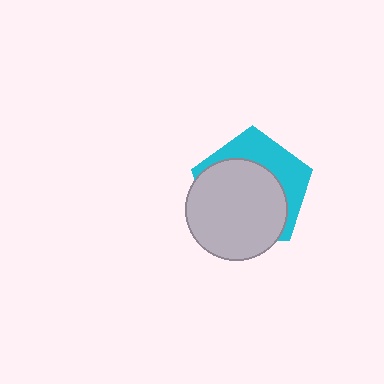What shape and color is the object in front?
The object in front is a light gray circle.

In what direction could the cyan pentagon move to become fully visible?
The cyan pentagon could move toward the upper-right. That would shift it out from behind the light gray circle entirely.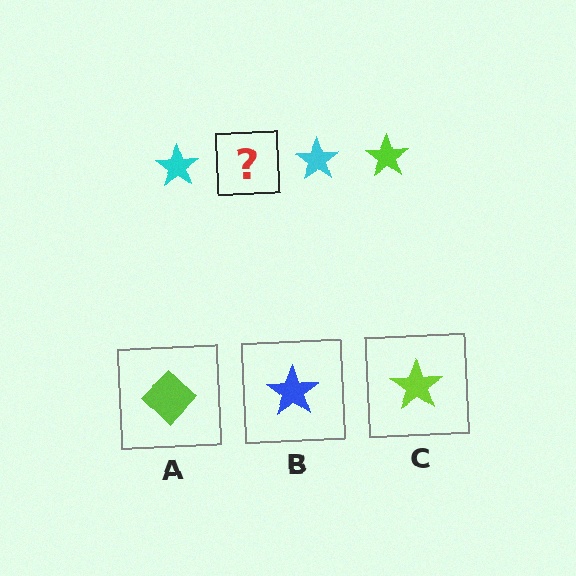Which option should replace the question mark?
Option C.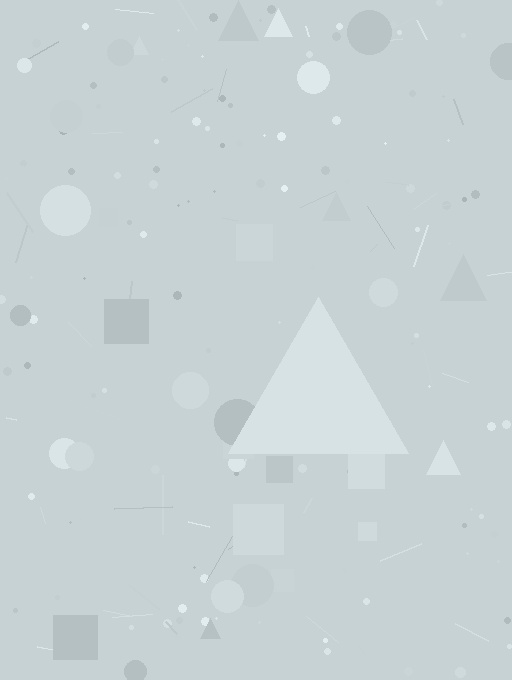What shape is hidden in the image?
A triangle is hidden in the image.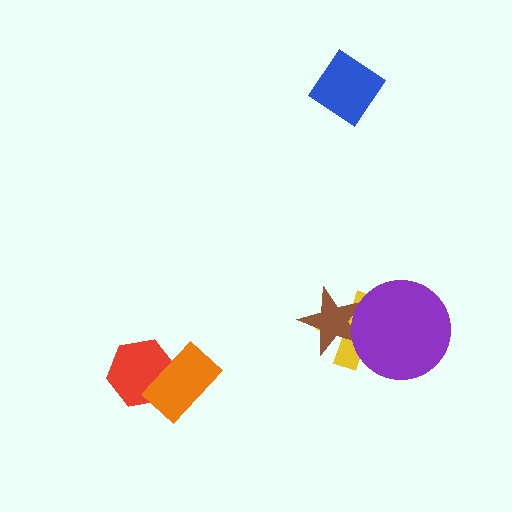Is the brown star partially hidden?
Yes, it is partially covered by another shape.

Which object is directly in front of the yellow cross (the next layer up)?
The brown star is directly in front of the yellow cross.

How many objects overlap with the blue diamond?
0 objects overlap with the blue diamond.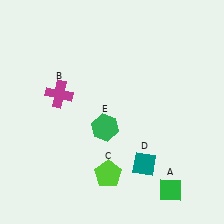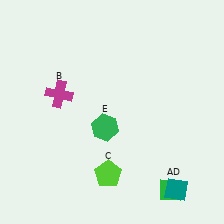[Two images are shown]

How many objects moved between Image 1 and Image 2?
1 object moved between the two images.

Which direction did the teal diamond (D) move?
The teal diamond (D) moved right.